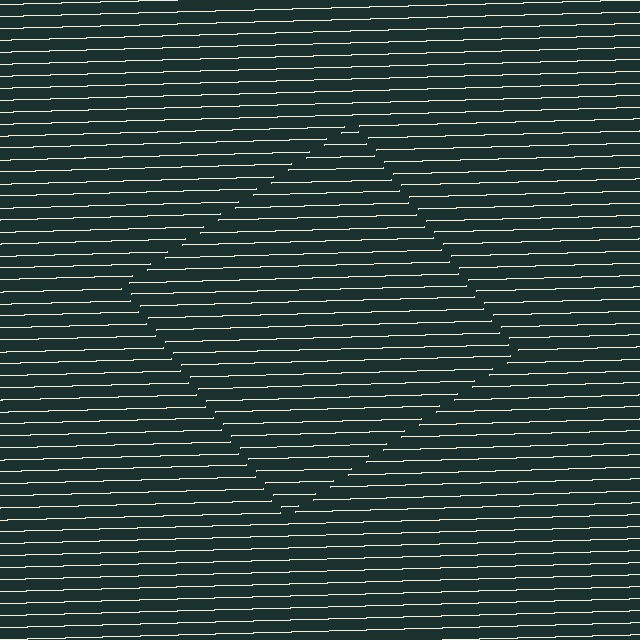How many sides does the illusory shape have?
4 sides — the line-ends trace a square.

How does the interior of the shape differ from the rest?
The interior of the shape contains the same grating, shifted by half a period — the contour is defined by the phase discontinuity where line-ends from the inner and outer gratings abut.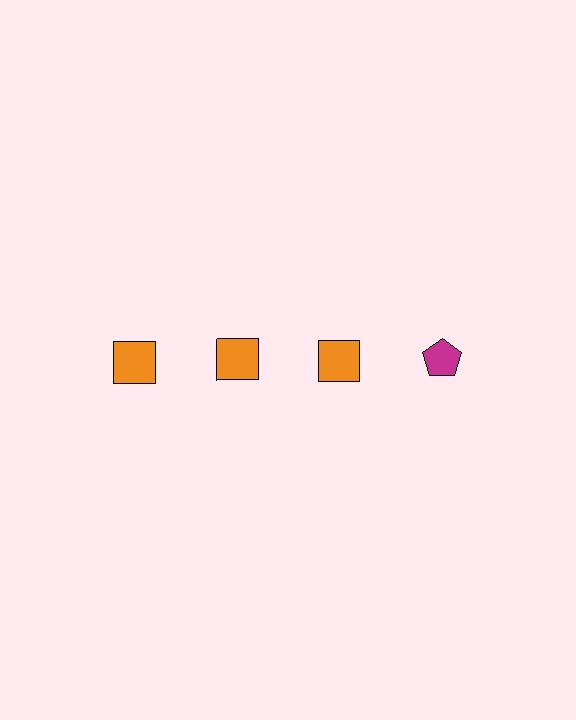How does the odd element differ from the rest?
It differs in both color (magenta instead of orange) and shape (pentagon instead of square).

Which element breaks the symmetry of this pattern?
The magenta pentagon in the top row, second from right column breaks the symmetry. All other shapes are orange squares.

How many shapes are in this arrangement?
There are 4 shapes arranged in a grid pattern.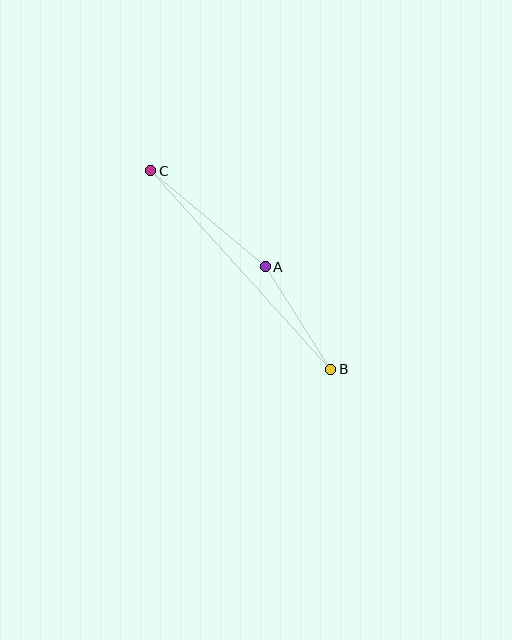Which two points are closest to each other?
Points A and B are closest to each other.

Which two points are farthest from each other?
Points B and C are farthest from each other.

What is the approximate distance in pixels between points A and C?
The distance between A and C is approximately 149 pixels.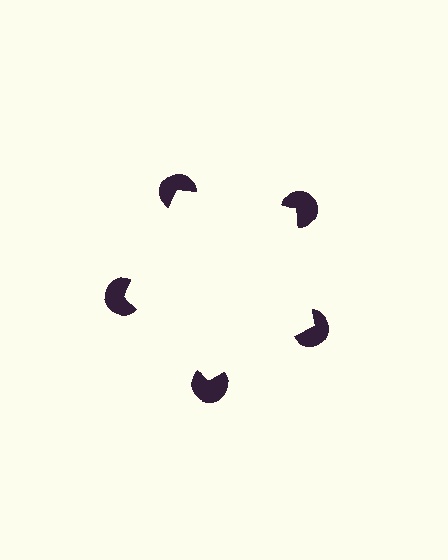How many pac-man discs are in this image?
There are 5 — one at each vertex of the illusory pentagon.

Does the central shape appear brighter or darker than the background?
It typically appears slightly brighter than the background, even though no actual brightness change is drawn.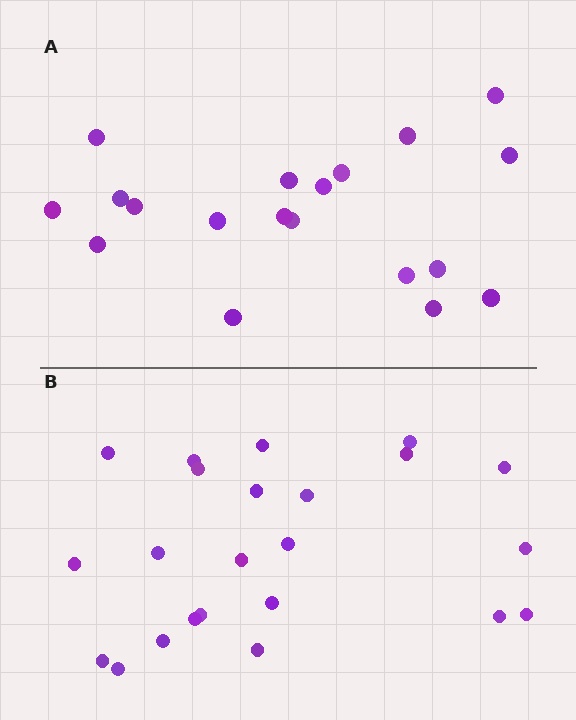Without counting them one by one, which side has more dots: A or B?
Region B (the bottom region) has more dots.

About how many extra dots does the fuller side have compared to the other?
Region B has about 4 more dots than region A.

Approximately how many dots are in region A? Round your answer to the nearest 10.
About 20 dots. (The exact count is 19, which rounds to 20.)